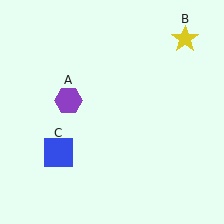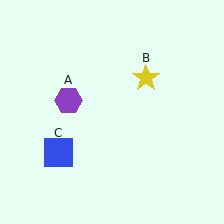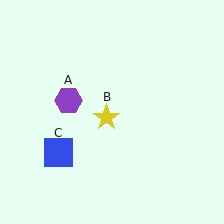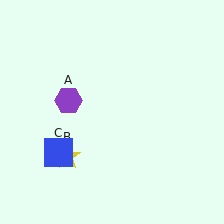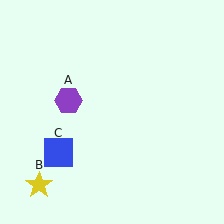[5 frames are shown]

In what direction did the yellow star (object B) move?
The yellow star (object B) moved down and to the left.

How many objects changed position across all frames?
1 object changed position: yellow star (object B).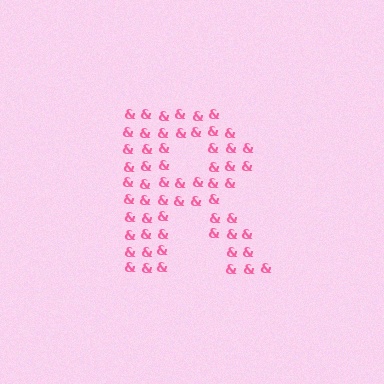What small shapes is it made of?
It is made of small ampersands.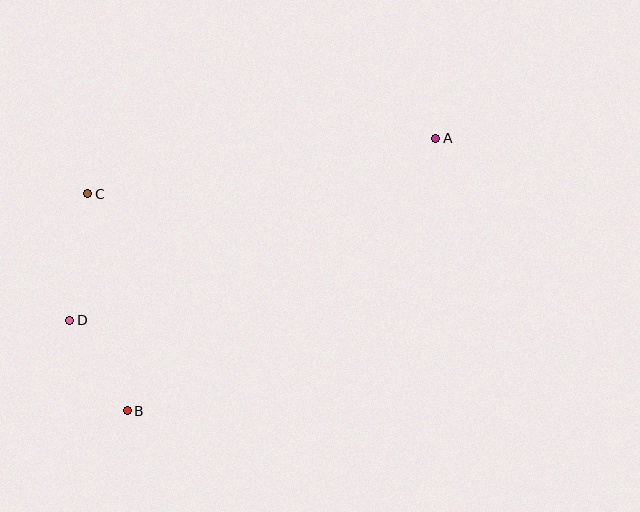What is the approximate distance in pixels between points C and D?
The distance between C and D is approximately 128 pixels.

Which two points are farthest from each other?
Points A and B are farthest from each other.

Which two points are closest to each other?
Points B and D are closest to each other.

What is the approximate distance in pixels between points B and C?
The distance between B and C is approximately 221 pixels.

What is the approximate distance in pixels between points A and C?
The distance between A and C is approximately 353 pixels.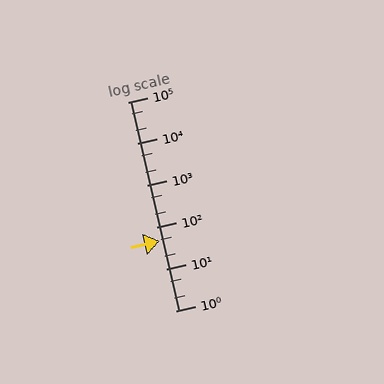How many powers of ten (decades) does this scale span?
The scale spans 5 decades, from 1 to 100000.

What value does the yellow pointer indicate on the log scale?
The pointer indicates approximately 48.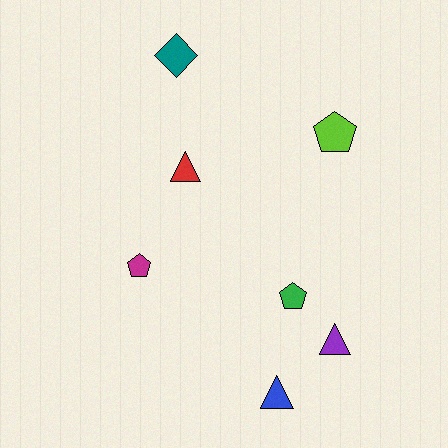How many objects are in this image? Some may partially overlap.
There are 7 objects.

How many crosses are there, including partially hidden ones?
There are no crosses.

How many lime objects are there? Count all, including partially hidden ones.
There is 1 lime object.